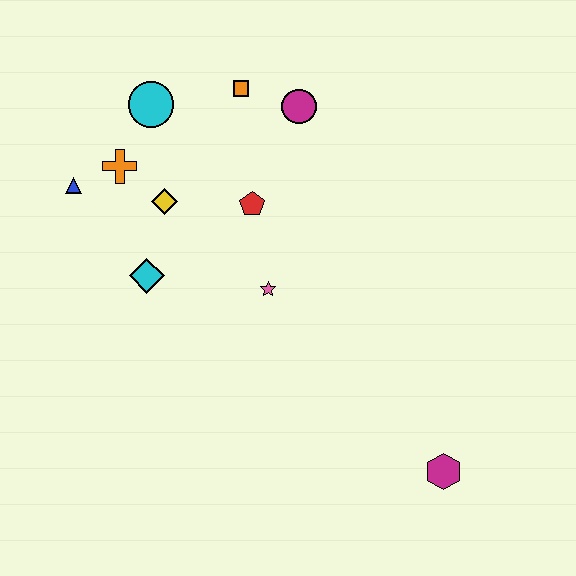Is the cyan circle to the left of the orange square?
Yes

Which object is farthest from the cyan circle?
The magenta hexagon is farthest from the cyan circle.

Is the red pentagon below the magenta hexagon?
No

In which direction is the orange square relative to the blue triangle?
The orange square is to the right of the blue triangle.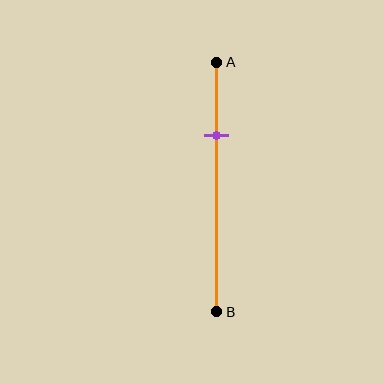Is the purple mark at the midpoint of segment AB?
No, the mark is at about 30% from A, not at the 50% midpoint.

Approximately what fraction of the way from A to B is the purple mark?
The purple mark is approximately 30% of the way from A to B.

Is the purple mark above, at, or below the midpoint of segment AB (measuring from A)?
The purple mark is above the midpoint of segment AB.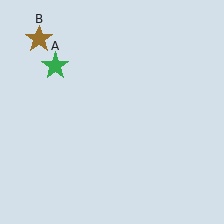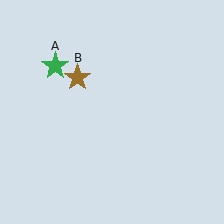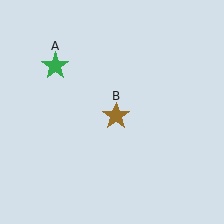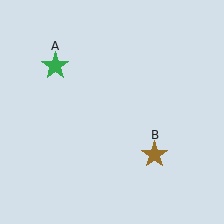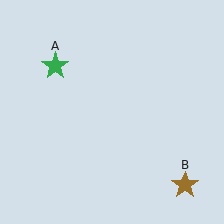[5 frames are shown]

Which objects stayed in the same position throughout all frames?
Green star (object A) remained stationary.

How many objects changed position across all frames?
1 object changed position: brown star (object B).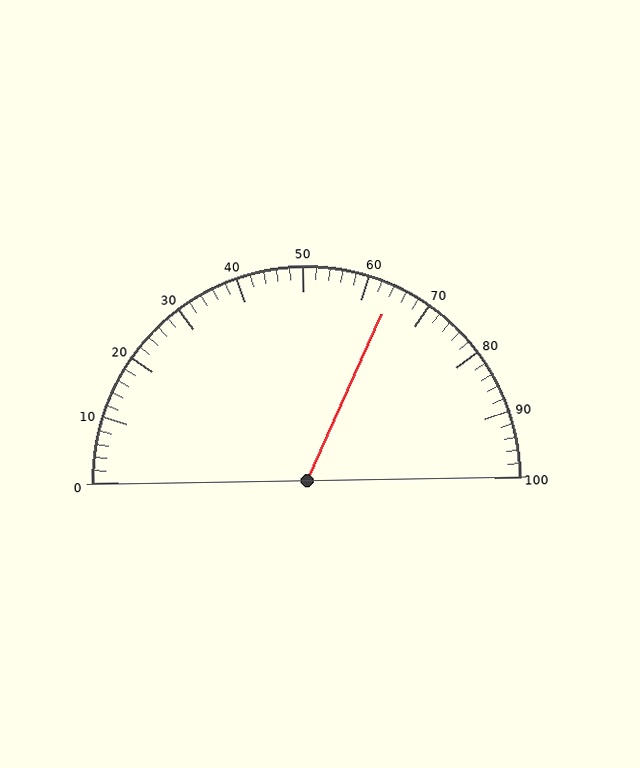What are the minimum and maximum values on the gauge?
The gauge ranges from 0 to 100.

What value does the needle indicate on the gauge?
The needle indicates approximately 64.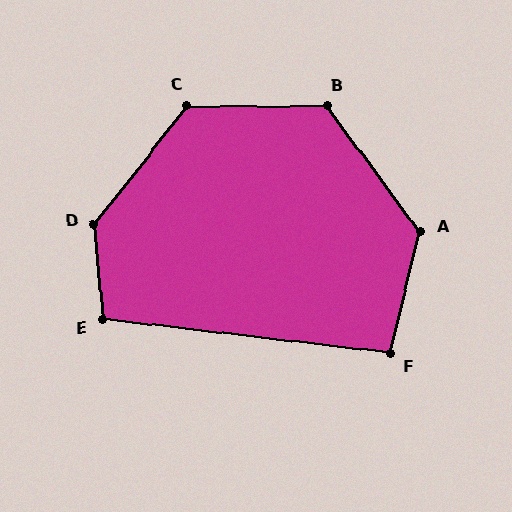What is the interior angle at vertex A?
Approximately 130 degrees (obtuse).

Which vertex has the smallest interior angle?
F, at approximately 97 degrees.